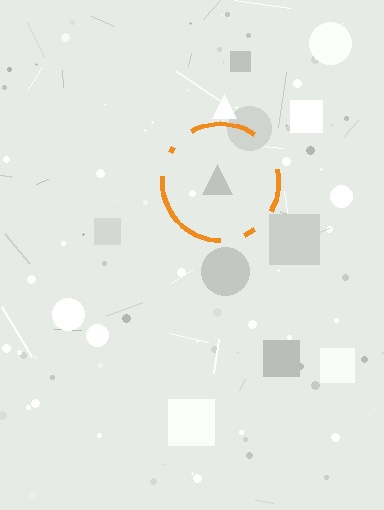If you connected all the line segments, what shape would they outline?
They would outline a circle.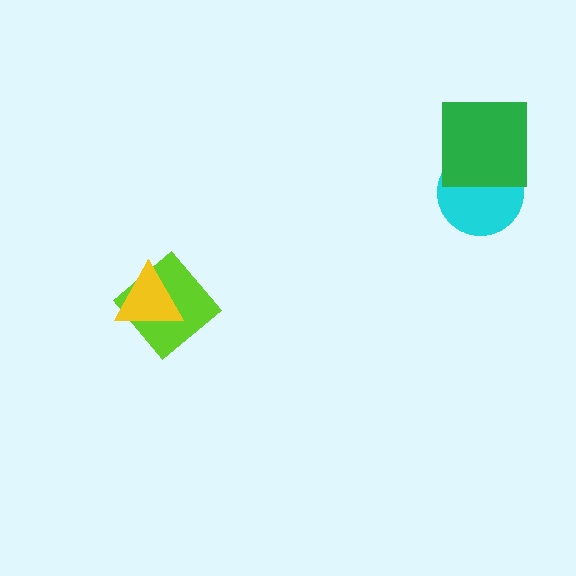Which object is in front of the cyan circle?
The green square is in front of the cyan circle.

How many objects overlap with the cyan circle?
1 object overlaps with the cyan circle.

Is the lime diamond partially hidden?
Yes, it is partially covered by another shape.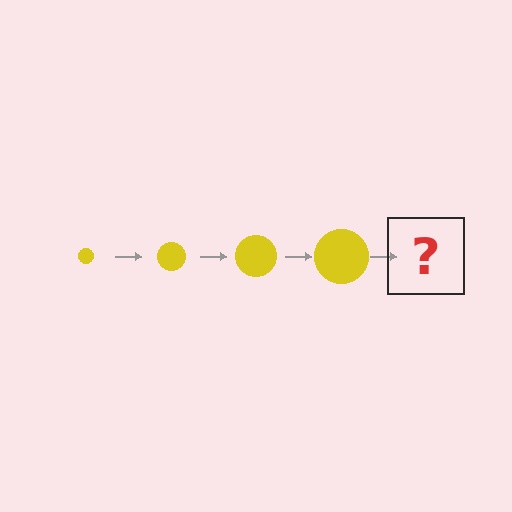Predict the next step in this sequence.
The next step is a yellow circle, larger than the previous one.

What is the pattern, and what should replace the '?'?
The pattern is that the circle gets progressively larger each step. The '?' should be a yellow circle, larger than the previous one.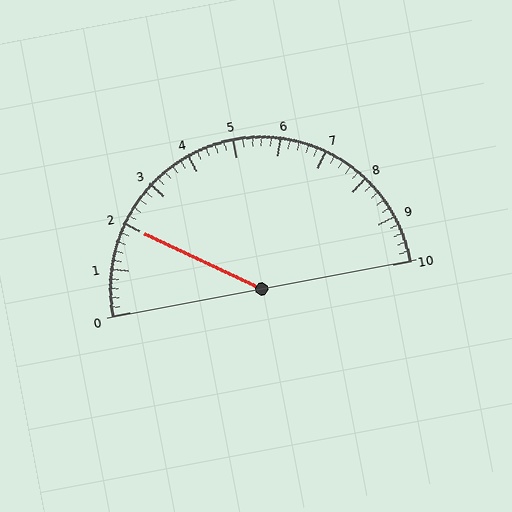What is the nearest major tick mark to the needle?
The nearest major tick mark is 2.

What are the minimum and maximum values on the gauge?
The gauge ranges from 0 to 10.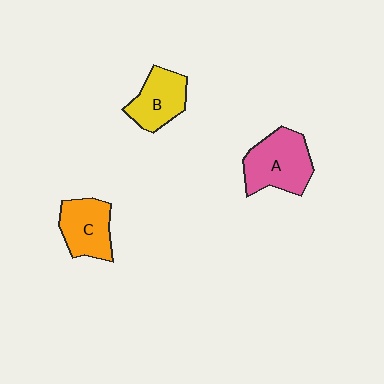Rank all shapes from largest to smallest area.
From largest to smallest: A (pink), C (orange), B (yellow).